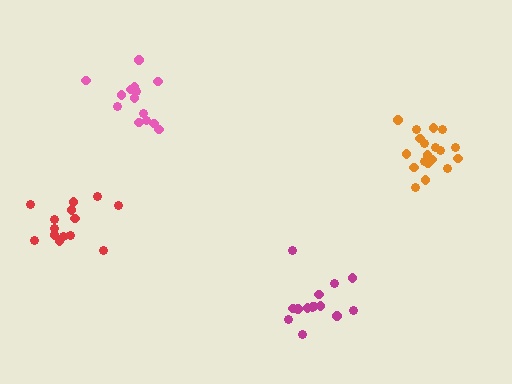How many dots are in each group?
Group 1: 14 dots, Group 2: 14 dots, Group 3: 14 dots, Group 4: 19 dots (61 total).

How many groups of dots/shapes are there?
There are 4 groups.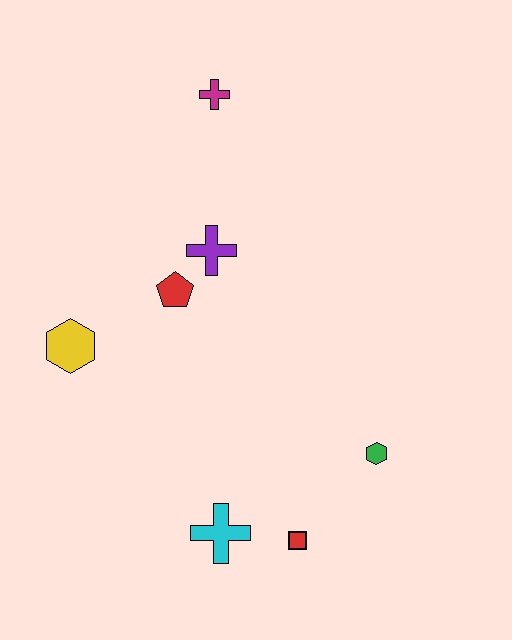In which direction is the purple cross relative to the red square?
The purple cross is above the red square.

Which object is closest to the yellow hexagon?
The red pentagon is closest to the yellow hexagon.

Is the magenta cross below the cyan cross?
No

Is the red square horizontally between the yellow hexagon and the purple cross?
No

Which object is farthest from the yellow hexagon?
The green hexagon is farthest from the yellow hexagon.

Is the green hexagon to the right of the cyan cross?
Yes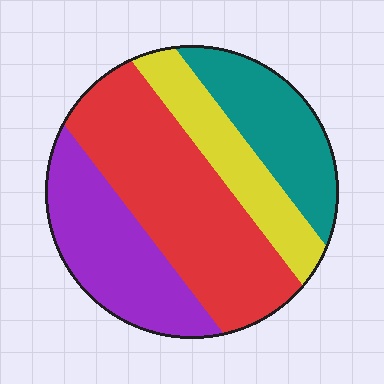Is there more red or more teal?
Red.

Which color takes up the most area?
Red, at roughly 40%.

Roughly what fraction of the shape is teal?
Teal takes up about one fifth (1/5) of the shape.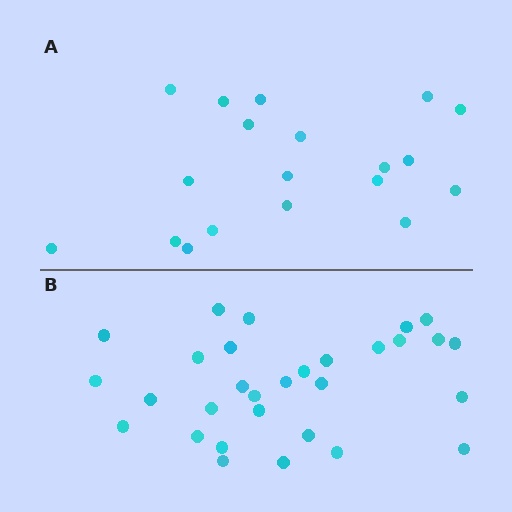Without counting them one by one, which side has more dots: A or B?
Region B (the bottom region) has more dots.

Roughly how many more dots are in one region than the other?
Region B has roughly 12 or so more dots than region A.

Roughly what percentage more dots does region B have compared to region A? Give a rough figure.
About 60% more.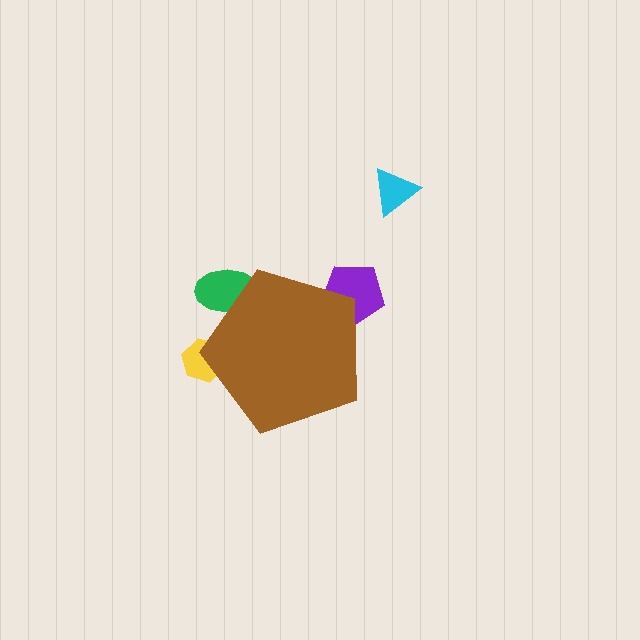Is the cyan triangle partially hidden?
No, the cyan triangle is fully visible.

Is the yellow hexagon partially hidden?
Yes, the yellow hexagon is partially hidden behind the brown pentagon.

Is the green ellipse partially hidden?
Yes, the green ellipse is partially hidden behind the brown pentagon.